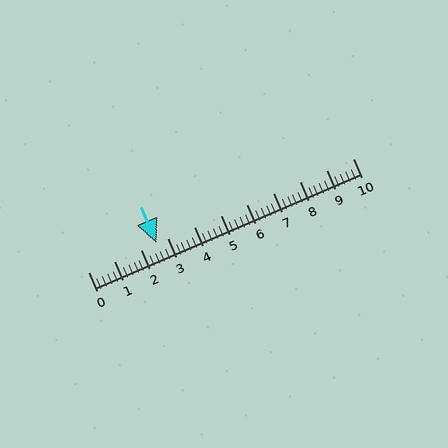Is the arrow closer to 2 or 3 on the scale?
The arrow is closer to 3.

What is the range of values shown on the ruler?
The ruler shows values from 0 to 10.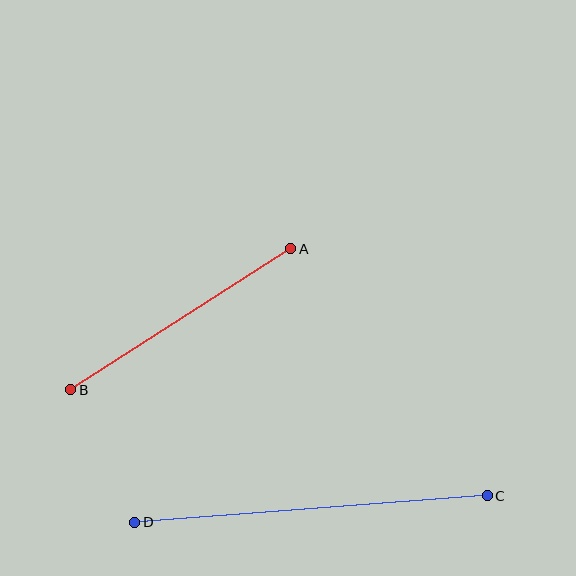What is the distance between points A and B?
The distance is approximately 261 pixels.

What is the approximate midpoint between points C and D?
The midpoint is at approximately (311, 509) pixels.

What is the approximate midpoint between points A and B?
The midpoint is at approximately (181, 319) pixels.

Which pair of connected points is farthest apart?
Points C and D are farthest apart.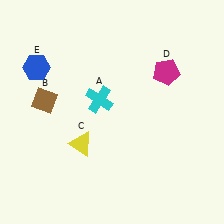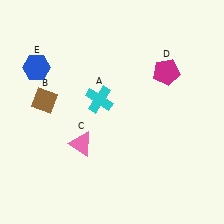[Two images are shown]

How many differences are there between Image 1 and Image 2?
There is 1 difference between the two images.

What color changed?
The triangle (C) changed from yellow in Image 1 to pink in Image 2.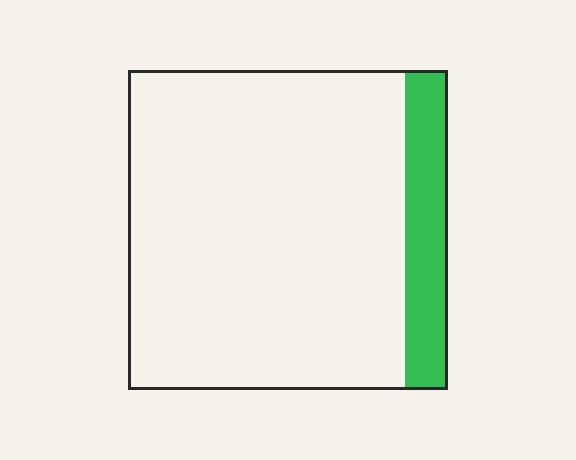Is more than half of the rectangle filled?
No.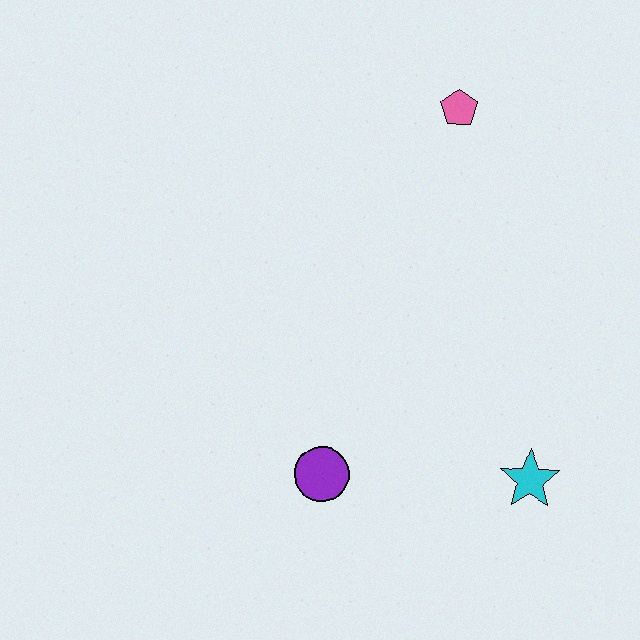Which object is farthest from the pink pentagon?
The purple circle is farthest from the pink pentagon.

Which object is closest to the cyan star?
The purple circle is closest to the cyan star.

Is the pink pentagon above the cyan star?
Yes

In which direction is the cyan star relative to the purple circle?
The cyan star is to the right of the purple circle.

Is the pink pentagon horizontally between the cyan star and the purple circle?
Yes